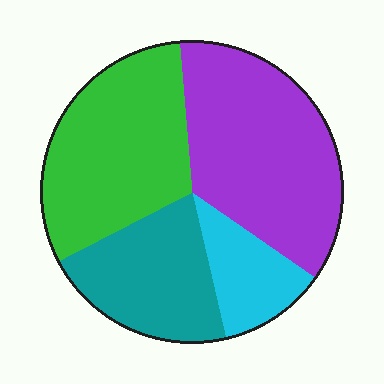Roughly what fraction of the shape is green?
Green takes up about one third (1/3) of the shape.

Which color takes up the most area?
Purple, at roughly 35%.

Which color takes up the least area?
Cyan, at roughly 10%.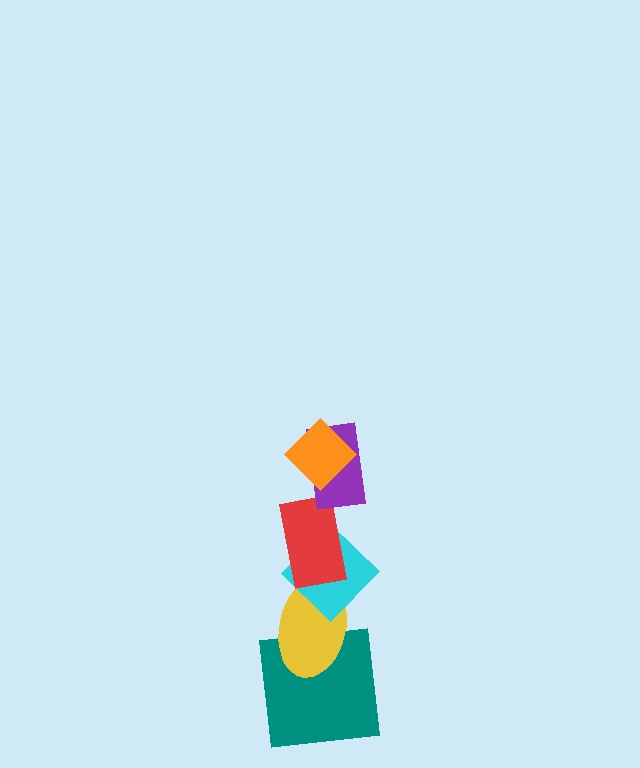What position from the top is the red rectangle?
The red rectangle is 3rd from the top.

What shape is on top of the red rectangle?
The purple rectangle is on top of the red rectangle.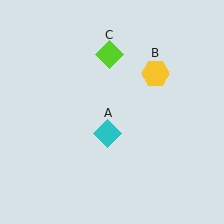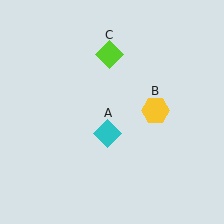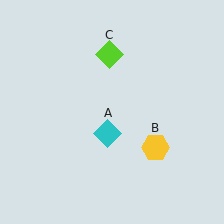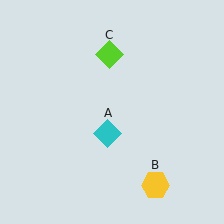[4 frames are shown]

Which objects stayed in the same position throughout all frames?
Cyan diamond (object A) and lime diamond (object C) remained stationary.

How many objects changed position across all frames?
1 object changed position: yellow hexagon (object B).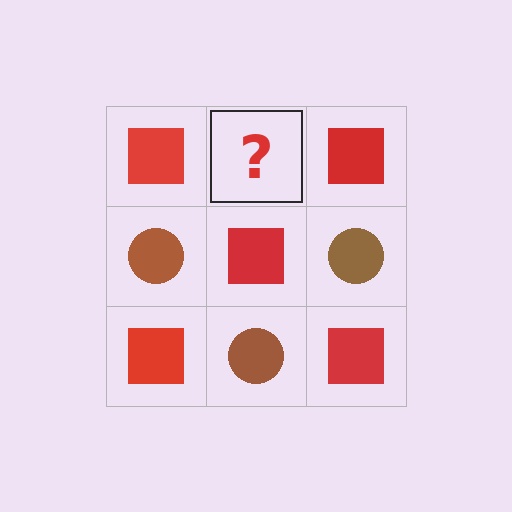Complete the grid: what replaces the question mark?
The question mark should be replaced with a brown circle.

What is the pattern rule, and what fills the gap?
The rule is that it alternates red square and brown circle in a checkerboard pattern. The gap should be filled with a brown circle.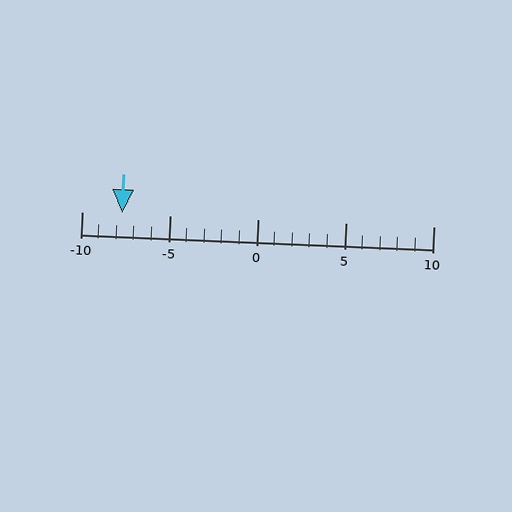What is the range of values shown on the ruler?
The ruler shows values from -10 to 10.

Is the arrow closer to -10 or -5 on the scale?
The arrow is closer to -10.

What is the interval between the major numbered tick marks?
The major tick marks are spaced 5 units apart.